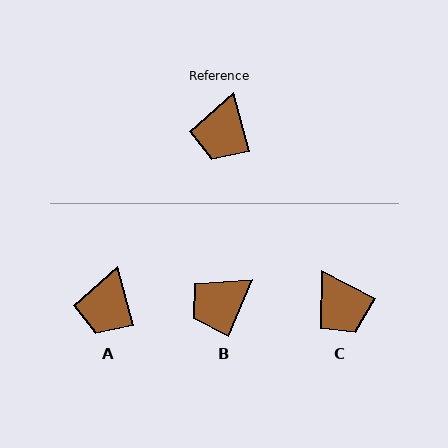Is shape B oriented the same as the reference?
No, it is off by about 38 degrees.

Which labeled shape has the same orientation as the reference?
A.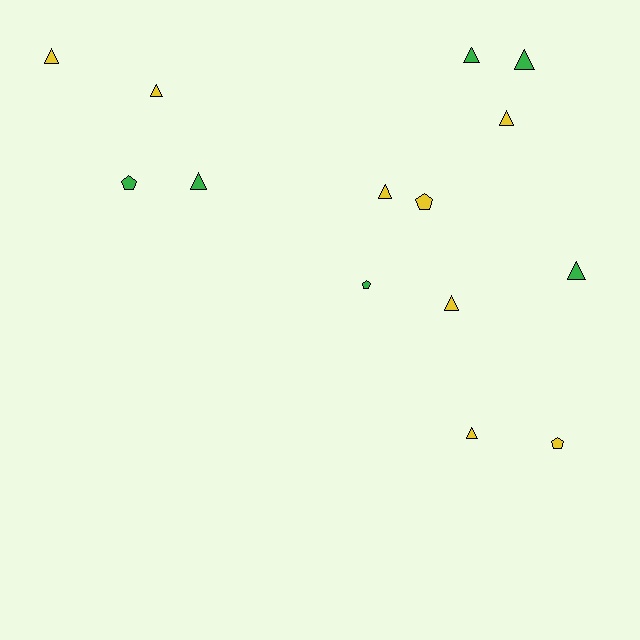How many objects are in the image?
There are 14 objects.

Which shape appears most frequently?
Triangle, with 10 objects.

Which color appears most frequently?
Yellow, with 8 objects.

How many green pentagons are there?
There are 2 green pentagons.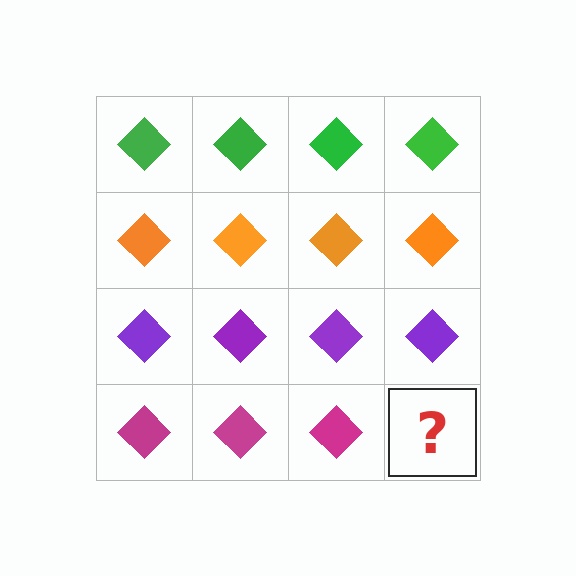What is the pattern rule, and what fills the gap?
The rule is that each row has a consistent color. The gap should be filled with a magenta diamond.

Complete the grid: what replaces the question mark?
The question mark should be replaced with a magenta diamond.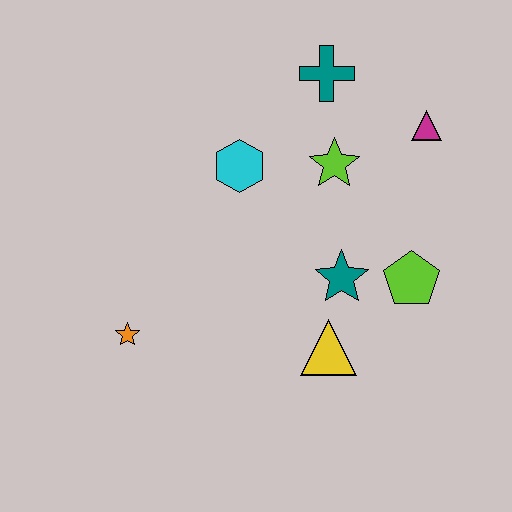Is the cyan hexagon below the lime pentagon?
No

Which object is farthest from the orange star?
The magenta triangle is farthest from the orange star.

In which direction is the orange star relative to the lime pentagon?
The orange star is to the left of the lime pentagon.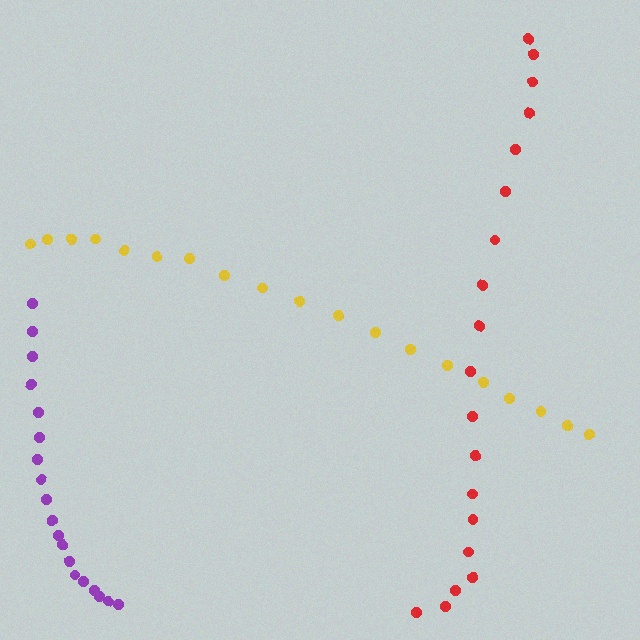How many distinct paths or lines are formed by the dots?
There are 3 distinct paths.